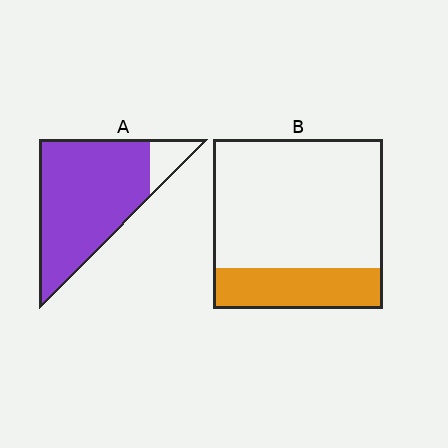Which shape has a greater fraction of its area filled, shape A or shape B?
Shape A.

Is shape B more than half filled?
No.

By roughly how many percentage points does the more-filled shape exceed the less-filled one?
By roughly 65 percentage points (A over B).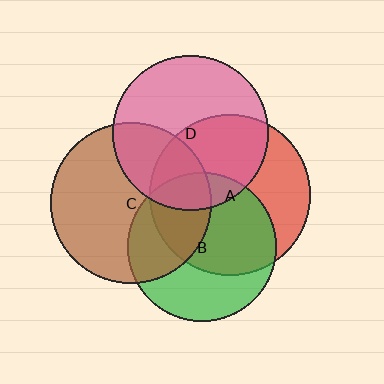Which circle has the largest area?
Circle A (red).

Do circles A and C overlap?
Yes.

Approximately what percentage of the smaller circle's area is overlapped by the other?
Approximately 25%.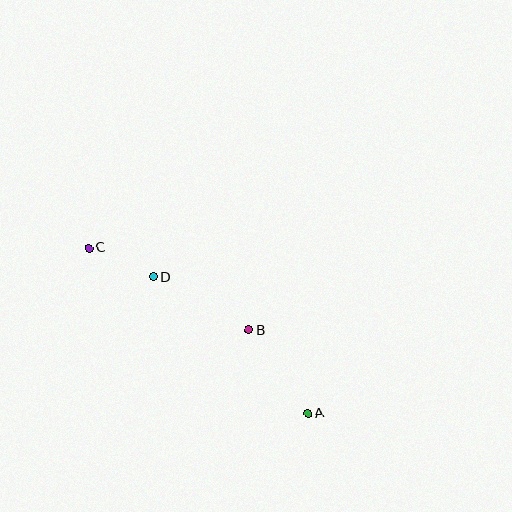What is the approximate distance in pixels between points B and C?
The distance between B and C is approximately 180 pixels.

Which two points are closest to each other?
Points C and D are closest to each other.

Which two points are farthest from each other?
Points A and C are farthest from each other.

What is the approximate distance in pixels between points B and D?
The distance between B and D is approximately 110 pixels.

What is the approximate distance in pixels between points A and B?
The distance between A and B is approximately 102 pixels.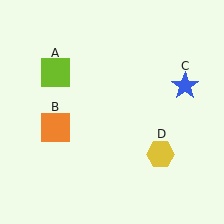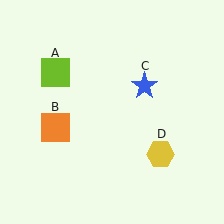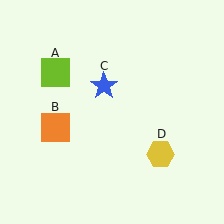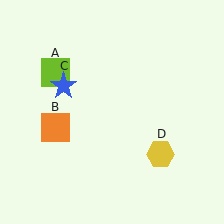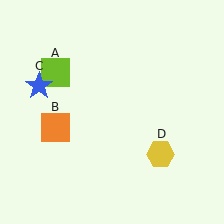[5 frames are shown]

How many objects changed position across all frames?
1 object changed position: blue star (object C).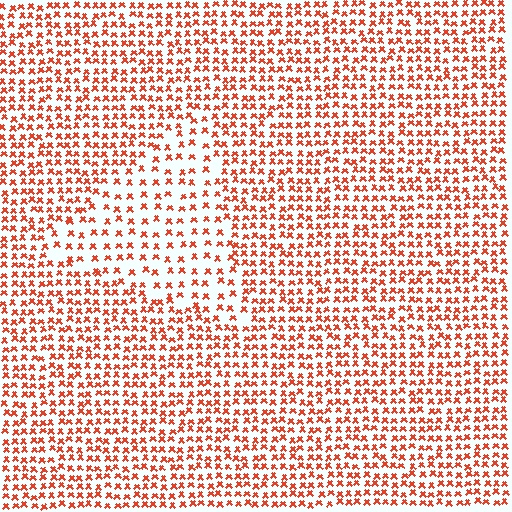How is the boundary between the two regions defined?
The boundary is defined by a change in element density (approximately 1.8x ratio). All elements are the same color, size, and shape.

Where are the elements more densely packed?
The elements are more densely packed outside the triangle boundary.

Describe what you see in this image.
The image contains small red elements arranged at two different densities. A triangle-shaped region is visible where the elements are less densely packed than the surrounding area.